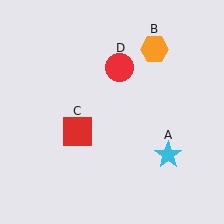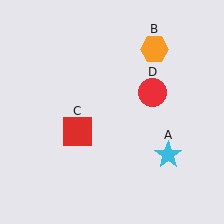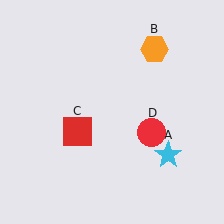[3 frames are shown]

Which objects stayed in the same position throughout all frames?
Cyan star (object A) and orange hexagon (object B) and red square (object C) remained stationary.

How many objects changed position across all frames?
1 object changed position: red circle (object D).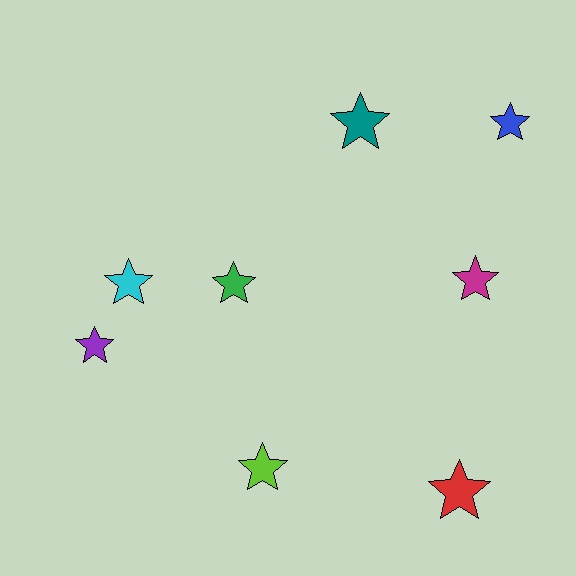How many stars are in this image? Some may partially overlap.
There are 8 stars.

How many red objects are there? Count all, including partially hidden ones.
There is 1 red object.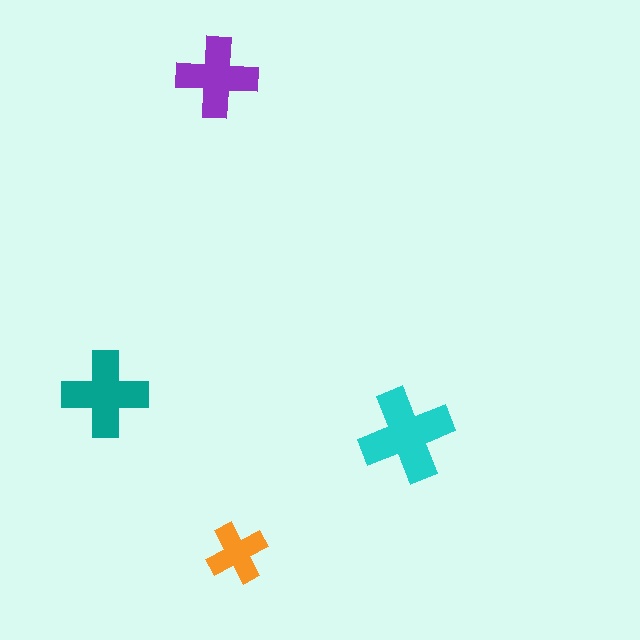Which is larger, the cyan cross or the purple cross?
The cyan one.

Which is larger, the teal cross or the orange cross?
The teal one.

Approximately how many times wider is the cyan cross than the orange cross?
About 1.5 times wider.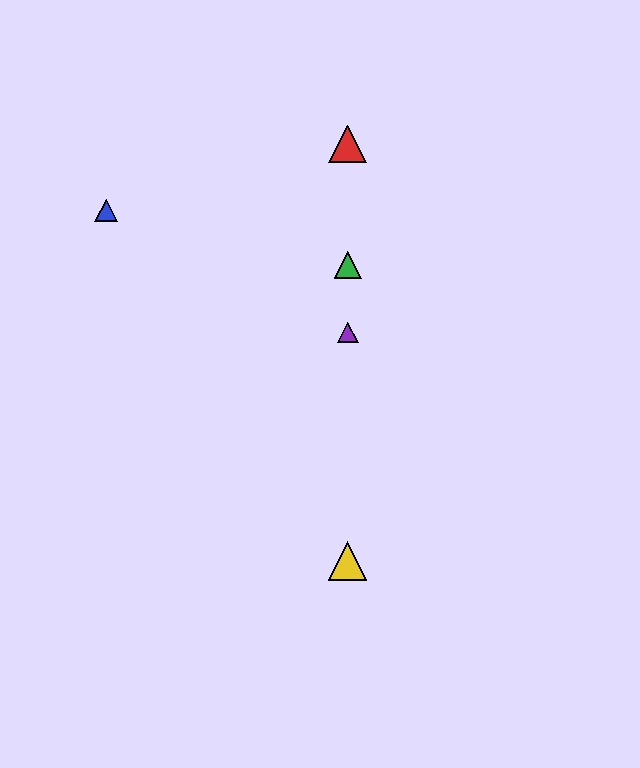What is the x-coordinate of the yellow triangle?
The yellow triangle is at x≈348.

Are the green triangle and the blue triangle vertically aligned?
No, the green triangle is at x≈348 and the blue triangle is at x≈106.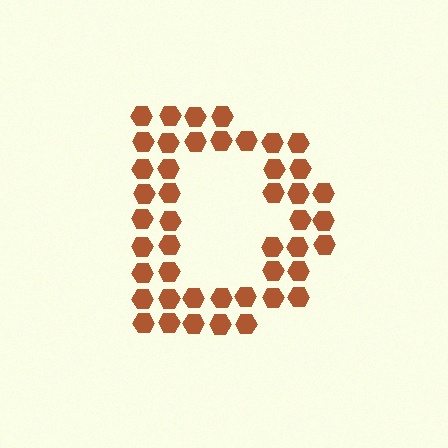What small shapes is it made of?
It is made of small hexagons.